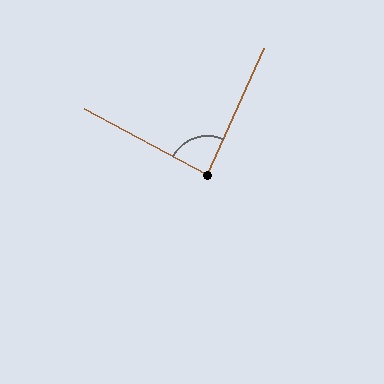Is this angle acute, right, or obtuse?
It is approximately a right angle.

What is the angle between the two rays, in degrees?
Approximately 86 degrees.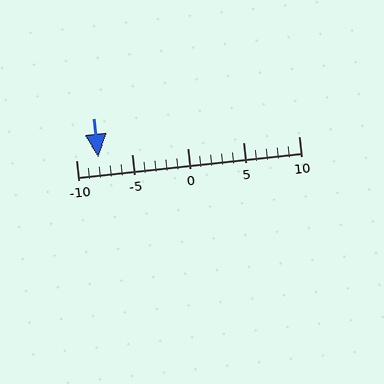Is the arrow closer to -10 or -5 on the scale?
The arrow is closer to -10.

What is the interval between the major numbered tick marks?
The major tick marks are spaced 5 units apart.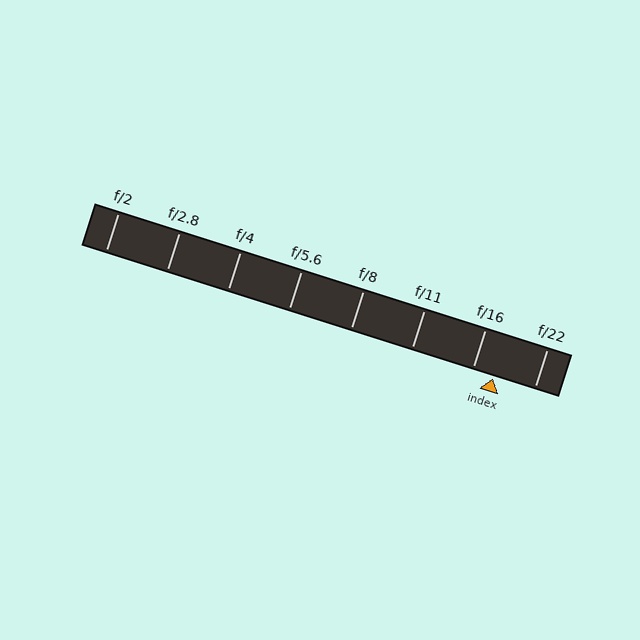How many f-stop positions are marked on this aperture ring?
There are 8 f-stop positions marked.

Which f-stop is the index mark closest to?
The index mark is closest to f/16.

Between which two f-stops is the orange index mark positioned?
The index mark is between f/16 and f/22.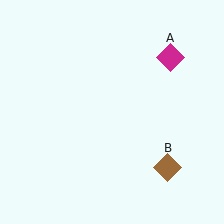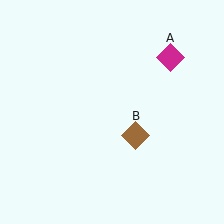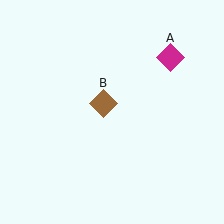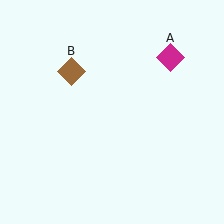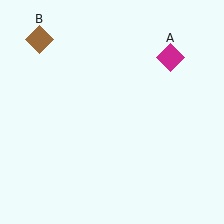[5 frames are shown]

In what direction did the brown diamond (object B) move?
The brown diamond (object B) moved up and to the left.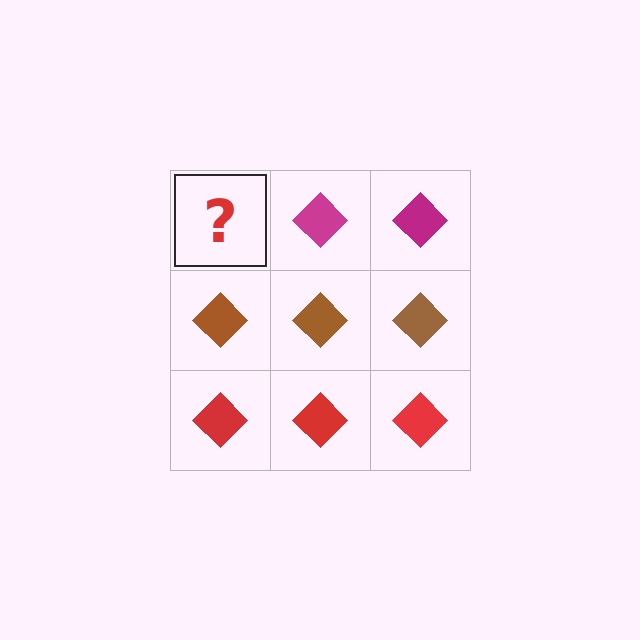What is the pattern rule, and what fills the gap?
The rule is that each row has a consistent color. The gap should be filled with a magenta diamond.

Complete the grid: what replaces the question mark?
The question mark should be replaced with a magenta diamond.